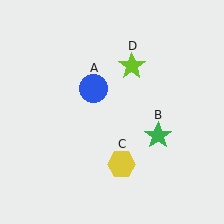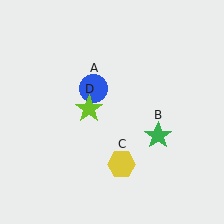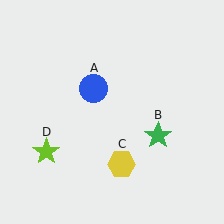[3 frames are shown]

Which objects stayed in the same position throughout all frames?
Blue circle (object A) and green star (object B) and yellow hexagon (object C) remained stationary.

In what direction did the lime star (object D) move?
The lime star (object D) moved down and to the left.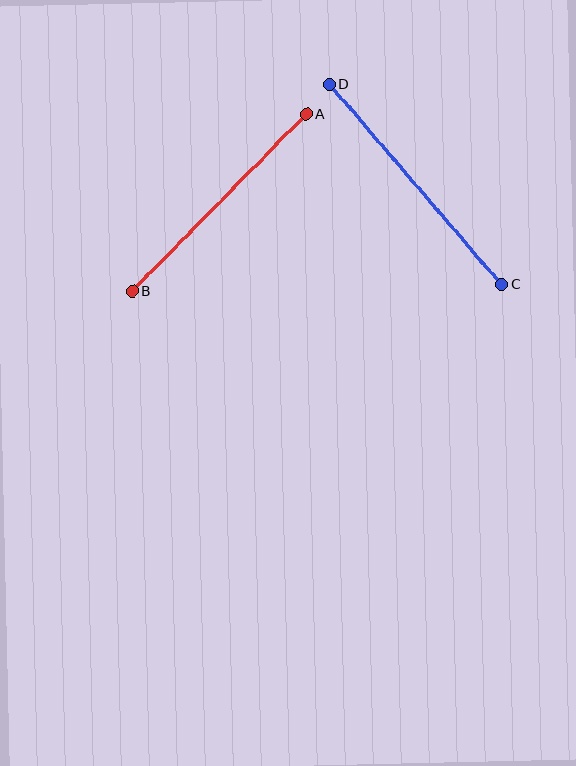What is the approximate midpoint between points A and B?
The midpoint is at approximately (219, 203) pixels.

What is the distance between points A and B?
The distance is approximately 248 pixels.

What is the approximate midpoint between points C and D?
The midpoint is at approximately (415, 184) pixels.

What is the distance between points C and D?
The distance is approximately 264 pixels.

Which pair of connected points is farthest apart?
Points C and D are farthest apart.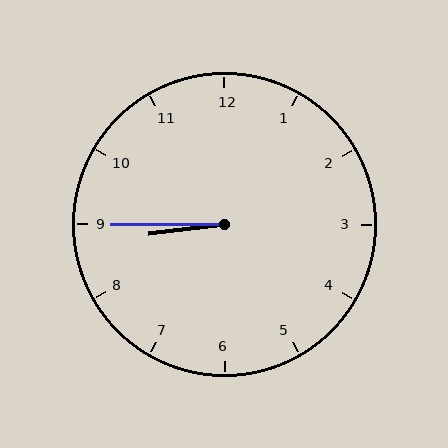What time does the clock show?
8:45.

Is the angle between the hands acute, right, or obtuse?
It is acute.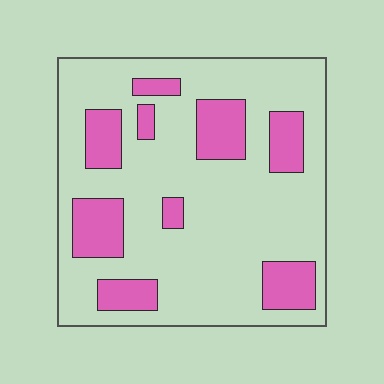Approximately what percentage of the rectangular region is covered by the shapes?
Approximately 25%.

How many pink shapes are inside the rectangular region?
9.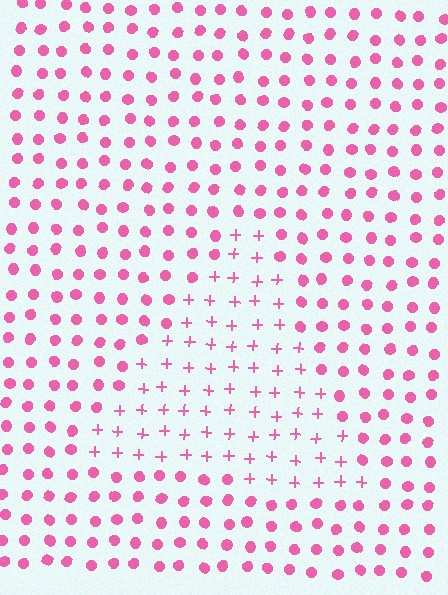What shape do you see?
I see a triangle.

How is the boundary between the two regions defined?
The boundary is defined by a change in element shape: plus signs inside vs. circles outside. All elements share the same color and spacing.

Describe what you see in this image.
The image is filled with small pink elements arranged in a uniform grid. A triangle-shaped region contains plus signs, while the surrounding area contains circles. The boundary is defined purely by the change in element shape.